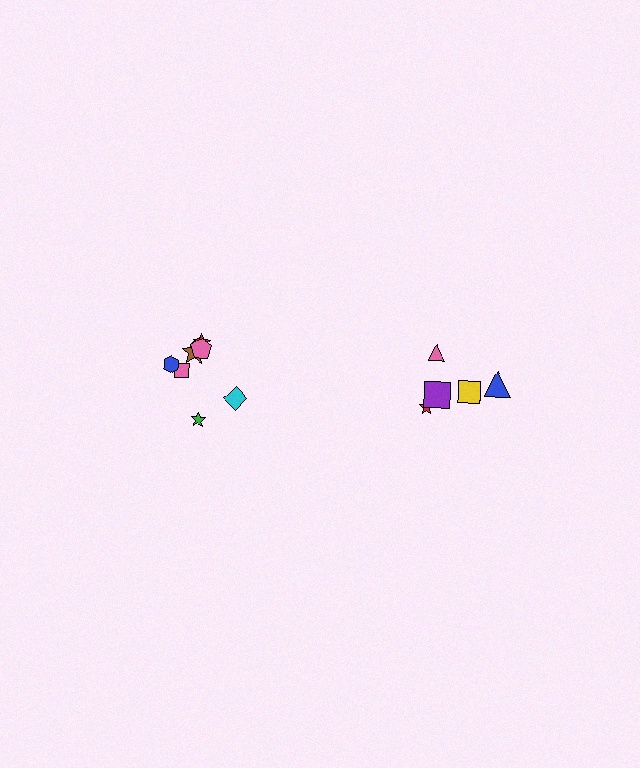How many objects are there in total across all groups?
There are 12 objects.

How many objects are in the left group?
There are 7 objects.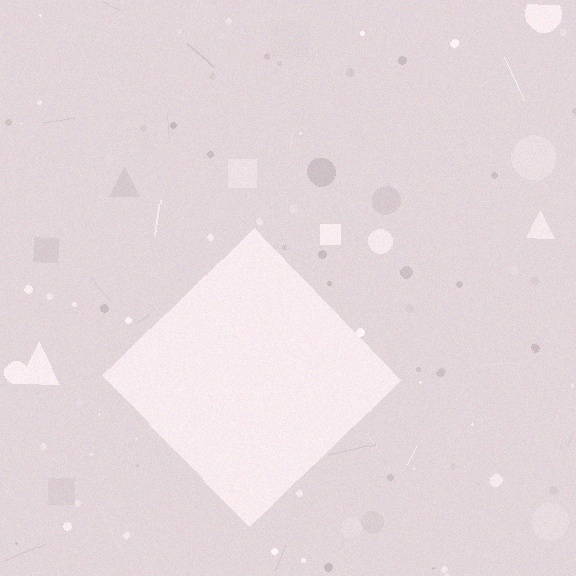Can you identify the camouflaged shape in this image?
The camouflaged shape is a diamond.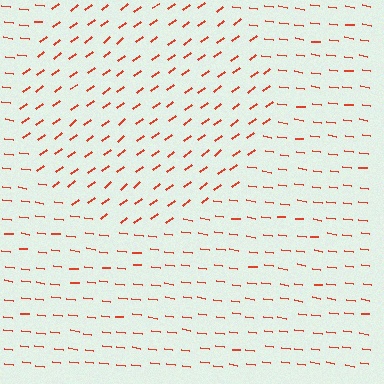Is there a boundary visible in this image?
Yes, there is a texture boundary formed by a change in line orientation.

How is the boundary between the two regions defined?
The boundary is defined purely by a change in line orientation (approximately 45 degrees difference). All lines are the same color and thickness.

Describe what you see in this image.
The image is filled with small red line segments. A circle region in the image has lines oriented differently from the surrounding lines, creating a visible texture boundary.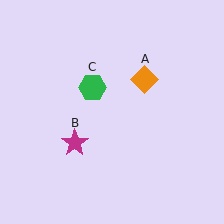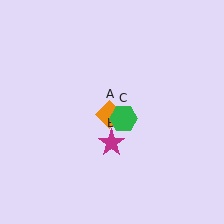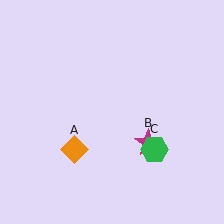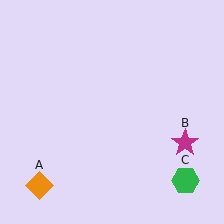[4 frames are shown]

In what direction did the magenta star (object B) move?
The magenta star (object B) moved right.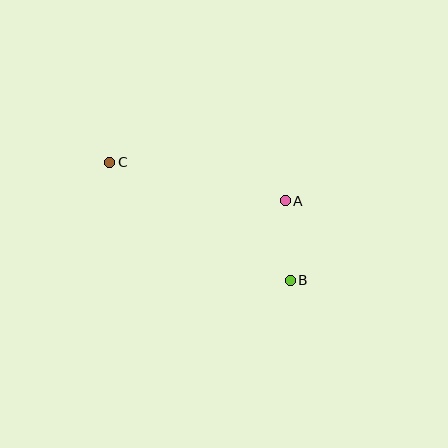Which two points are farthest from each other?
Points B and C are farthest from each other.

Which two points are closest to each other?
Points A and B are closest to each other.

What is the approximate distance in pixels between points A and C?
The distance between A and C is approximately 180 pixels.